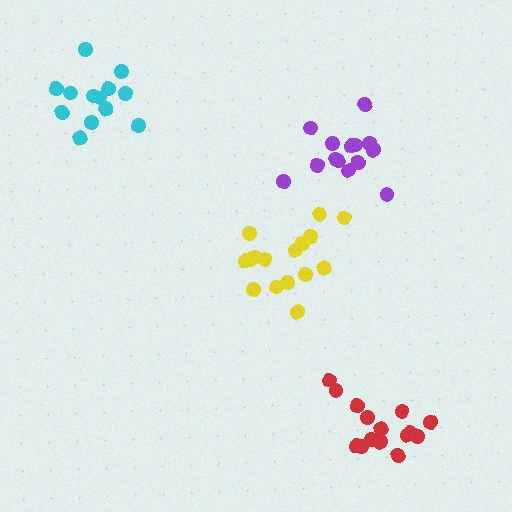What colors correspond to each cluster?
The clusters are colored: yellow, purple, red, cyan.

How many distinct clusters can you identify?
There are 4 distinct clusters.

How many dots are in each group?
Group 1: 16 dots, Group 2: 14 dots, Group 3: 15 dots, Group 4: 13 dots (58 total).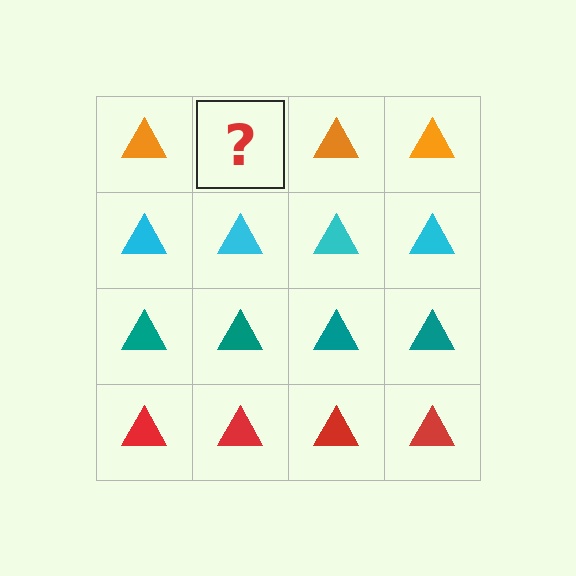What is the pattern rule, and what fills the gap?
The rule is that each row has a consistent color. The gap should be filled with an orange triangle.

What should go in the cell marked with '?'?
The missing cell should contain an orange triangle.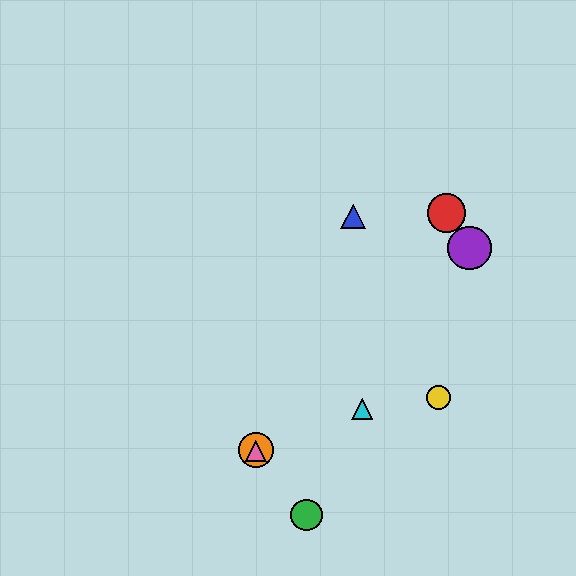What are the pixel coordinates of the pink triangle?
The pink triangle is at (256, 451).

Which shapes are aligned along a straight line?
The blue triangle, the orange circle, the pink triangle are aligned along a straight line.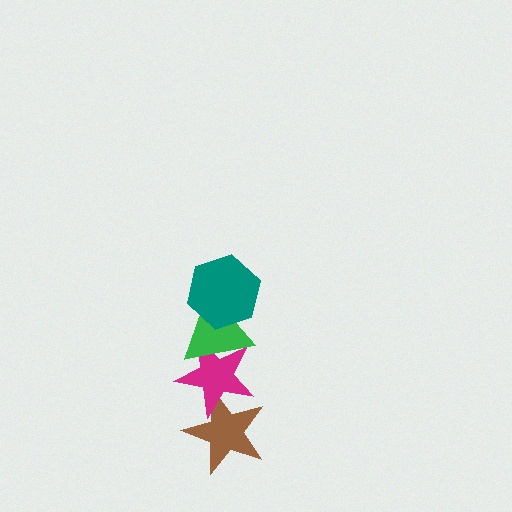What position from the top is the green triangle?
The green triangle is 2nd from the top.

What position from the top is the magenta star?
The magenta star is 3rd from the top.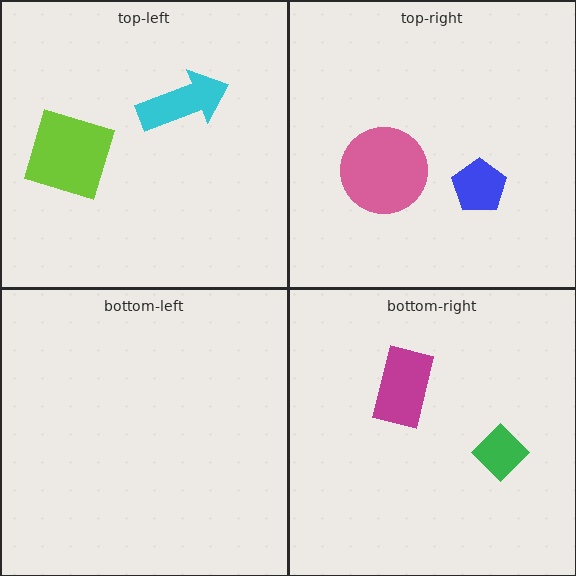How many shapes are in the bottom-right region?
2.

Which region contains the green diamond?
The bottom-right region.